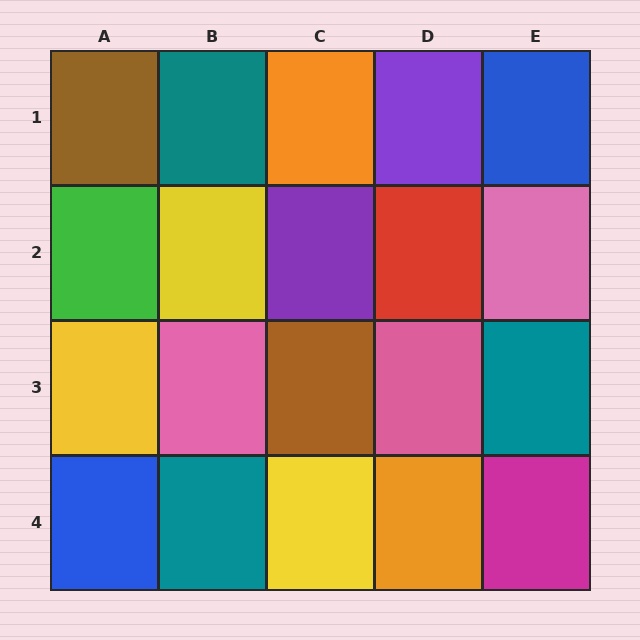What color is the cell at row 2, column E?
Pink.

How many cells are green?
1 cell is green.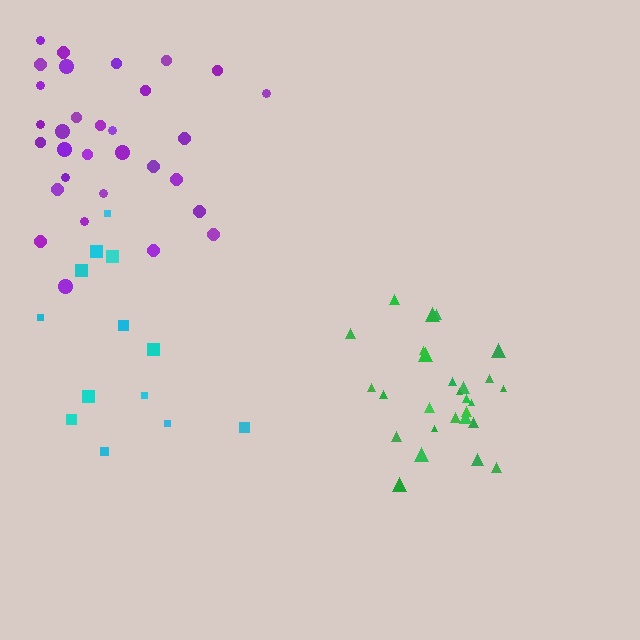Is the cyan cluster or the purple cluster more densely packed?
Purple.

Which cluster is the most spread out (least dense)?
Cyan.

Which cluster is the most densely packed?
Green.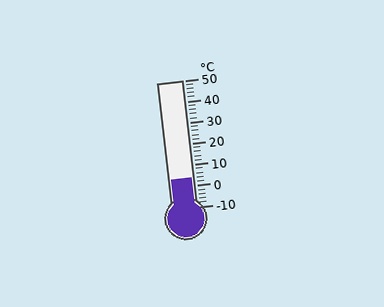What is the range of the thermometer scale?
The thermometer scale ranges from -10°C to 50°C.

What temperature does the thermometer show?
The thermometer shows approximately 4°C.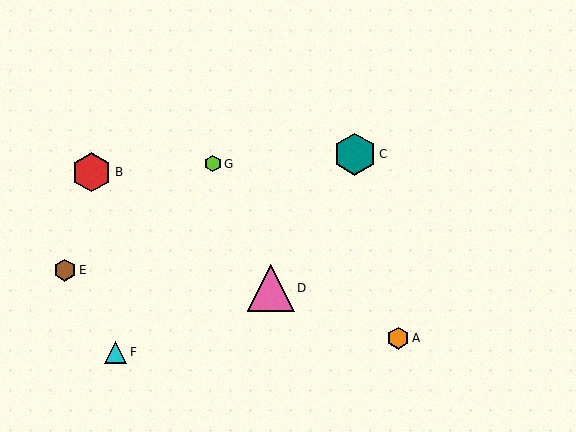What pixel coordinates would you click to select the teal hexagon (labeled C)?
Click at (355, 154) to select the teal hexagon C.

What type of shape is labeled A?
Shape A is an orange hexagon.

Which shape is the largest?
The pink triangle (labeled D) is the largest.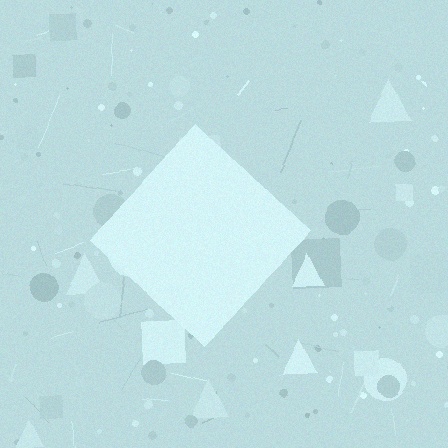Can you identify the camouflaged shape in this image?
The camouflaged shape is a diamond.